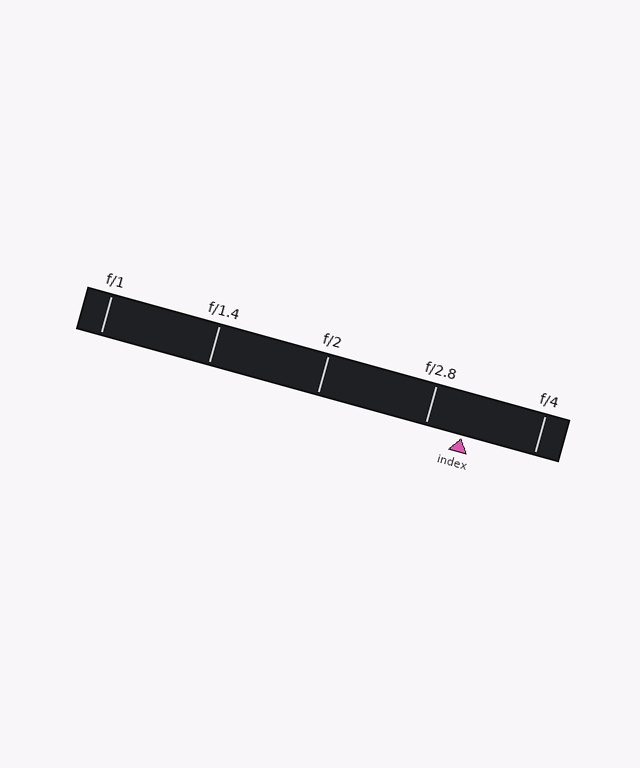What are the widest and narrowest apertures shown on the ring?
The widest aperture shown is f/1 and the narrowest is f/4.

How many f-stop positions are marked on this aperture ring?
There are 5 f-stop positions marked.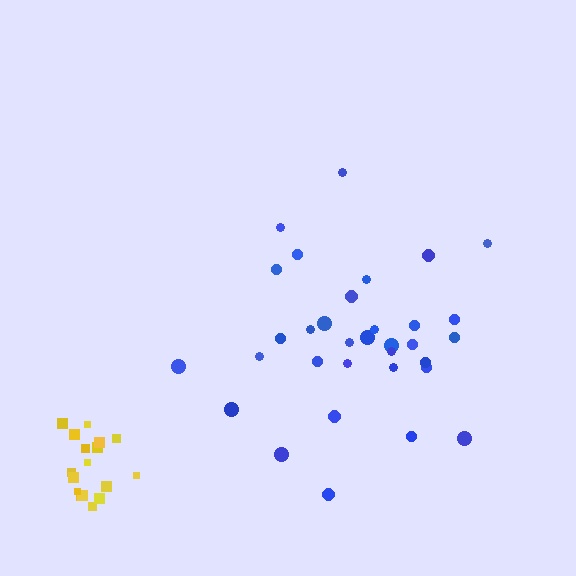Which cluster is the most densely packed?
Yellow.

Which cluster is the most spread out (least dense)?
Blue.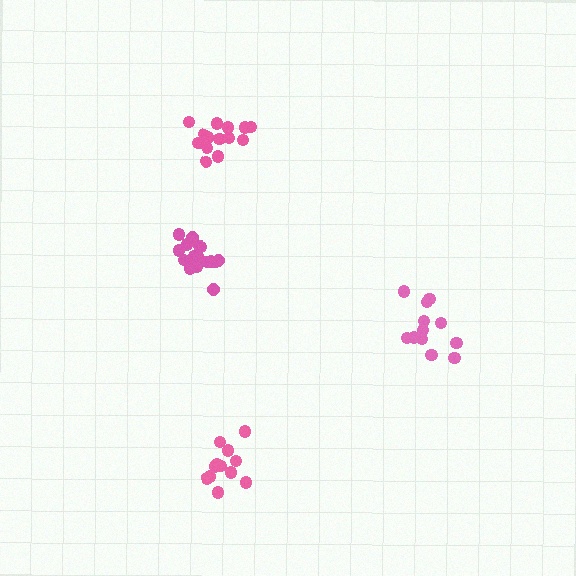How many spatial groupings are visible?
There are 4 spatial groupings.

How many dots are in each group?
Group 1: 16 dots, Group 2: 12 dots, Group 3: 17 dots, Group 4: 12 dots (57 total).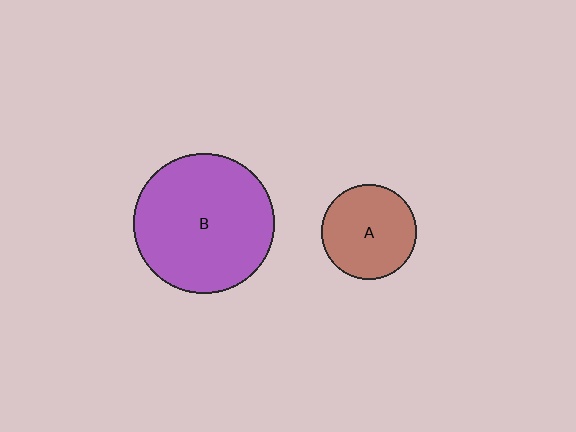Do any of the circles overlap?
No, none of the circles overlap.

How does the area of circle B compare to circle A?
Approximately 2.2 times.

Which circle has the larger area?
Circle B (purple).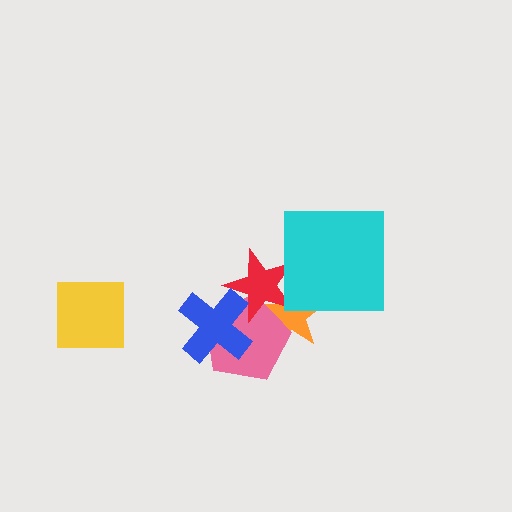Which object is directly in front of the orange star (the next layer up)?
The pink pentagon is directly in front of the orange star.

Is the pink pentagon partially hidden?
Yes, it is partially covered by another shape.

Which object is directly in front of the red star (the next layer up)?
The blue cross is directly in front of the red star.